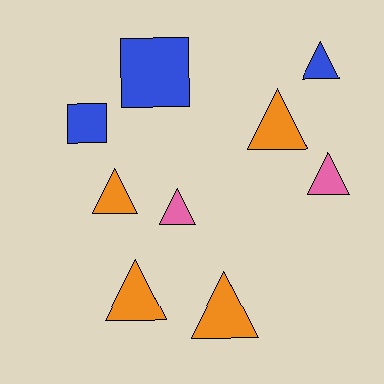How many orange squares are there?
There are no orange squares.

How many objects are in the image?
There are 9 objects.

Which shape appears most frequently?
Triangle, with 7 objects.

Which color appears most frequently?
Orange, with 4 objects.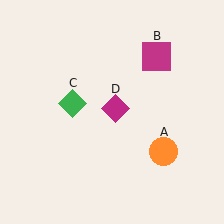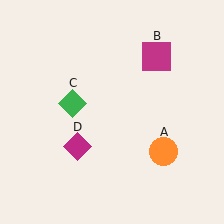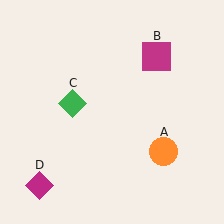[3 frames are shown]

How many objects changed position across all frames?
1 object changed position: magenta diamond (object D).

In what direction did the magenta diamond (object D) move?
The magenta diamond (object D) moved down and to the left.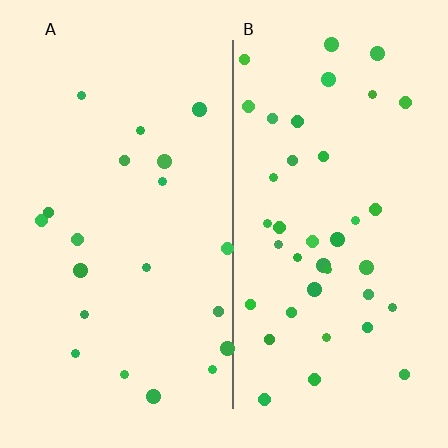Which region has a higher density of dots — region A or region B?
B (the right).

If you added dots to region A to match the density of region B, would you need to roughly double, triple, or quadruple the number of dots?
Approximately double.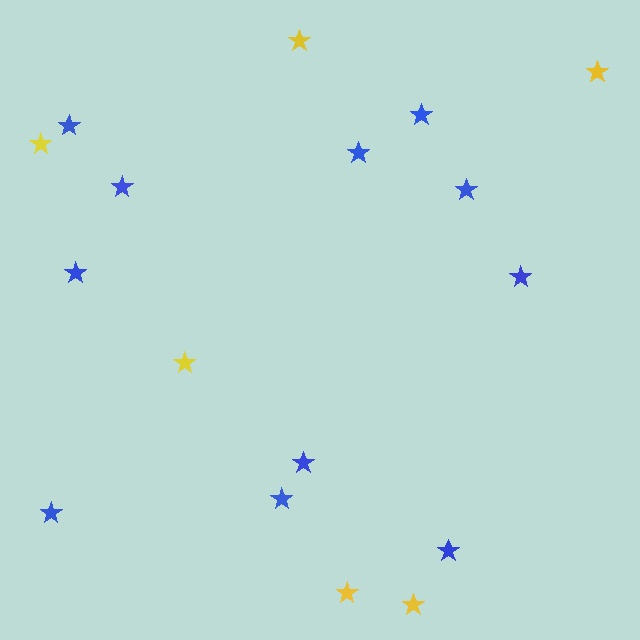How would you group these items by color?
There are 2 groups: one group of yellow stars (6) and one group of blue stars (11).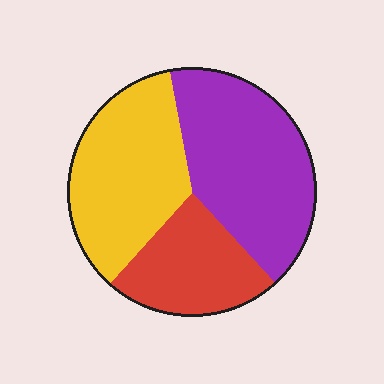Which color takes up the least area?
Red, at roughly 25%.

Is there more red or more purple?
Purple.